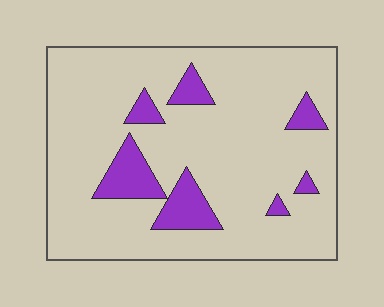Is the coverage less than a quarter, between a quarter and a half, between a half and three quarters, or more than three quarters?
Less than a quarter.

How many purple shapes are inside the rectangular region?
7.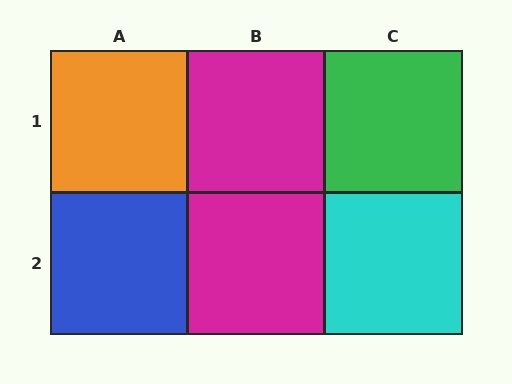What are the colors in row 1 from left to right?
Orange, magenta, green.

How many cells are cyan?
1 cell is cyan.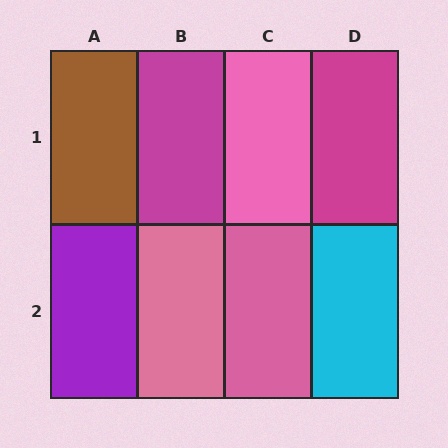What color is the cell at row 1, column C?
Pink.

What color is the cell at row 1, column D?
Magenta.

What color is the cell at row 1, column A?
Brown.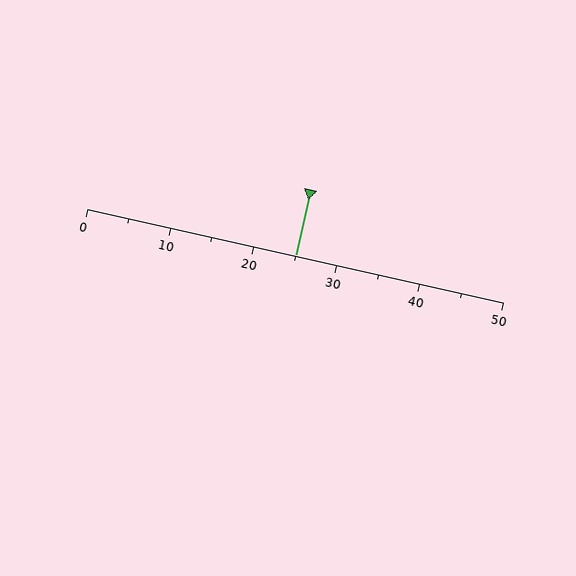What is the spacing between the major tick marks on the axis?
The major ticks are spaced 10 apart.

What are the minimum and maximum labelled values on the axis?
The axis runs from 0 to 50.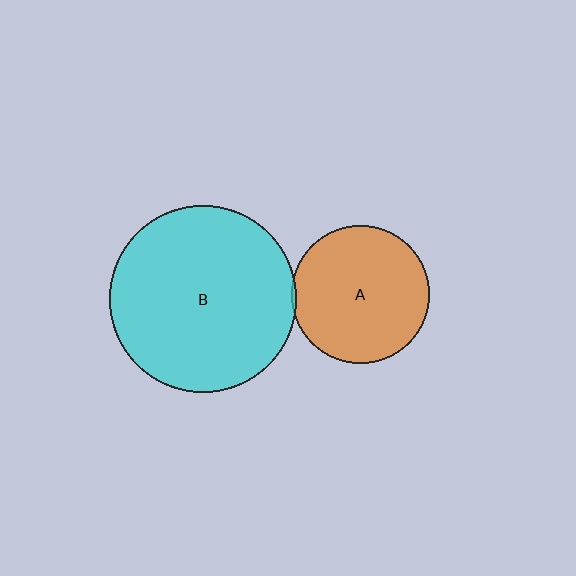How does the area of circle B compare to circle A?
Approximately 1.8 times.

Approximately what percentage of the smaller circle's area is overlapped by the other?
Approximately 5%.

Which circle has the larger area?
Circle B (cyan).